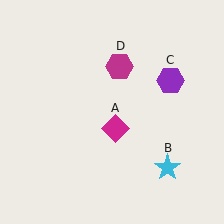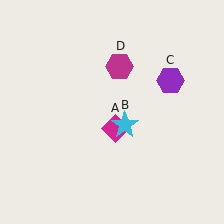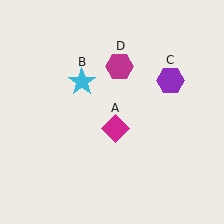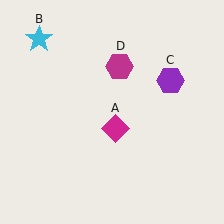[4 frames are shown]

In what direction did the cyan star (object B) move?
The cyan star (object B) moved up and to the left.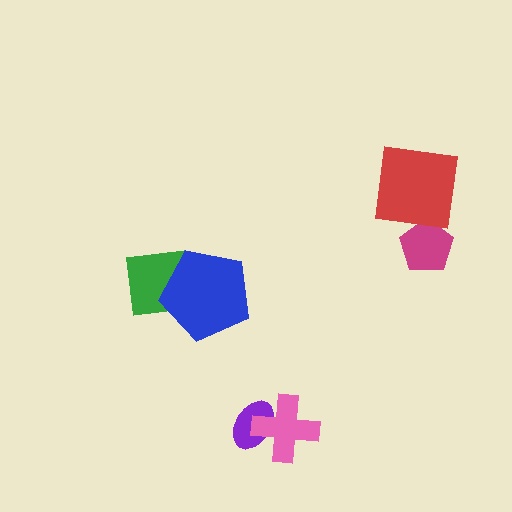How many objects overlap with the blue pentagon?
1 object overlaps with the blue pentagon.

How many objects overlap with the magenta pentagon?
0 objects overlap with the magenta pentagon.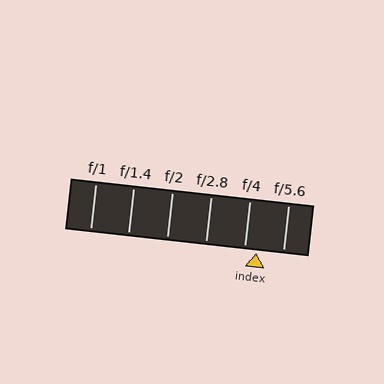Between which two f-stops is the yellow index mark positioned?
The index mark is between f/4 and f/5.6.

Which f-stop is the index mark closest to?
The index mark is closest to f/4.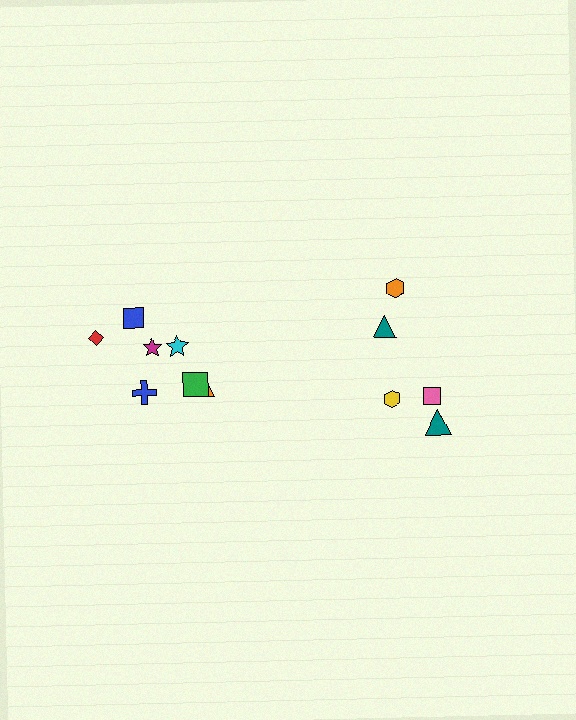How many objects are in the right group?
There are 5 objects.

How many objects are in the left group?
There are 7 objects.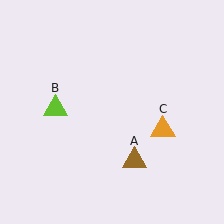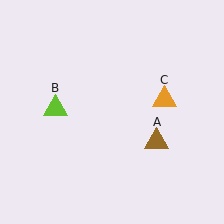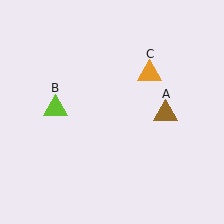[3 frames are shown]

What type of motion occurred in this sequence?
The brown triangle (object A), orange triangle (object C) rotated counterclockwise around the center of the scene.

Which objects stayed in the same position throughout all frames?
Lime triangle (object B) remained stationary.